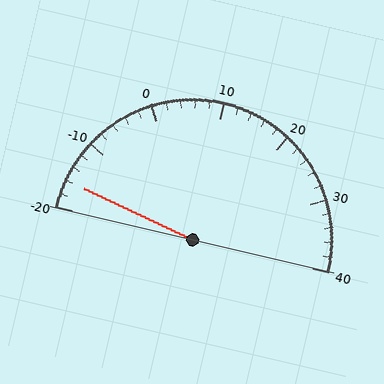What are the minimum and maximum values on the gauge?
The gauge ranges from -20 to 40.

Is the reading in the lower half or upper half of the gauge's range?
The reading is in the lower half of the range (-20 to 40).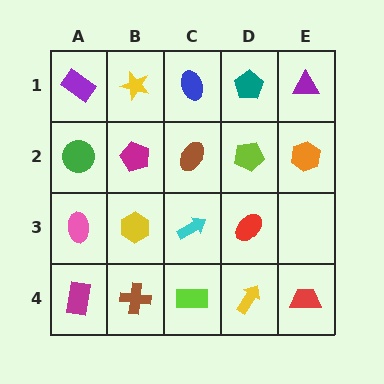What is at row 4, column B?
A brown cross.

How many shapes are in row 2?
5 shapes.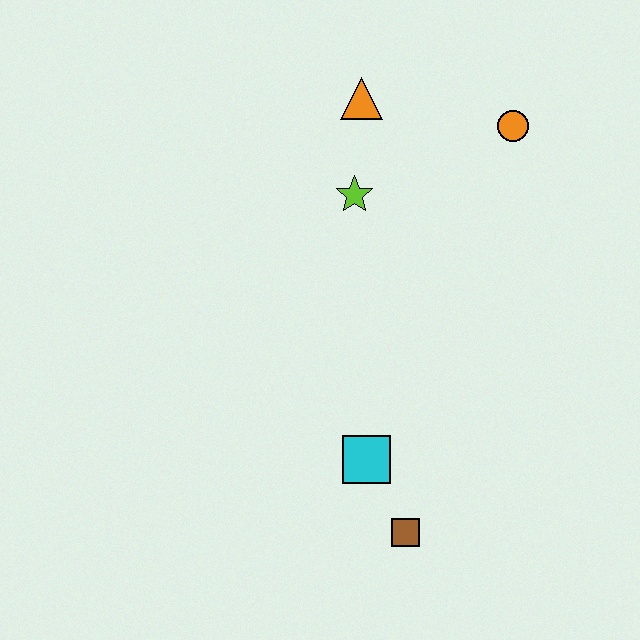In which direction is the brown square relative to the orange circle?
The brown square is below the orange circle.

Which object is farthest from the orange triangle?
The brown square is farthest from the orange triangle.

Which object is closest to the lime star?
The orange triangle is closest to the lime star.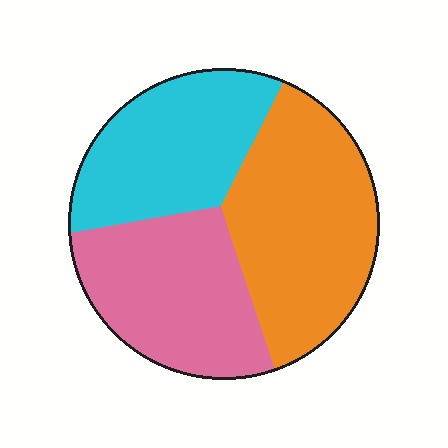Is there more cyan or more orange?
Orange.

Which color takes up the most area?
Orange, at roughly 40%.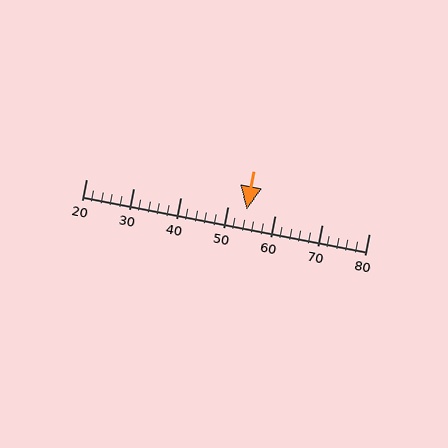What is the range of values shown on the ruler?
The ruler shows values from 20 to 80.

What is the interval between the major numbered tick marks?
The major tick marks are spaced 10 units apart.